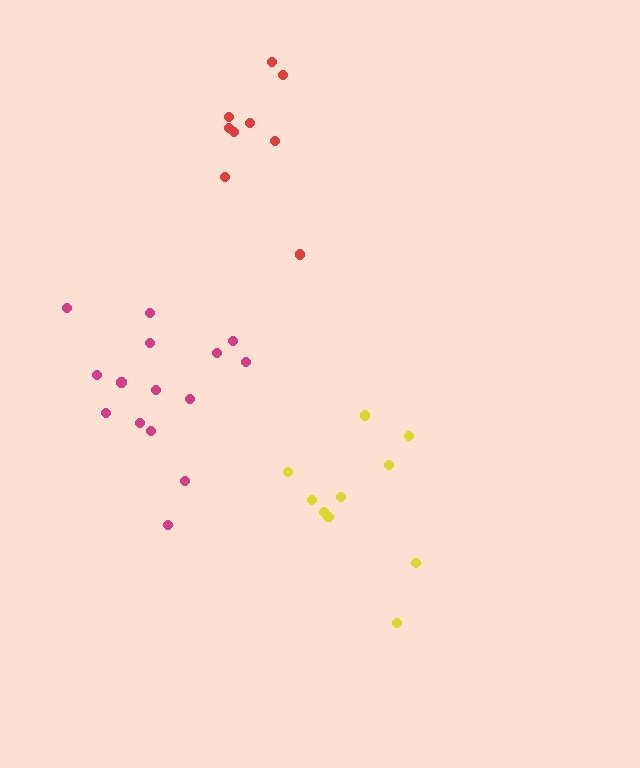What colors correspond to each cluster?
The clusters are colored: magenta, yellow, red.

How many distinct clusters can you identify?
There are 3 distinct clusters.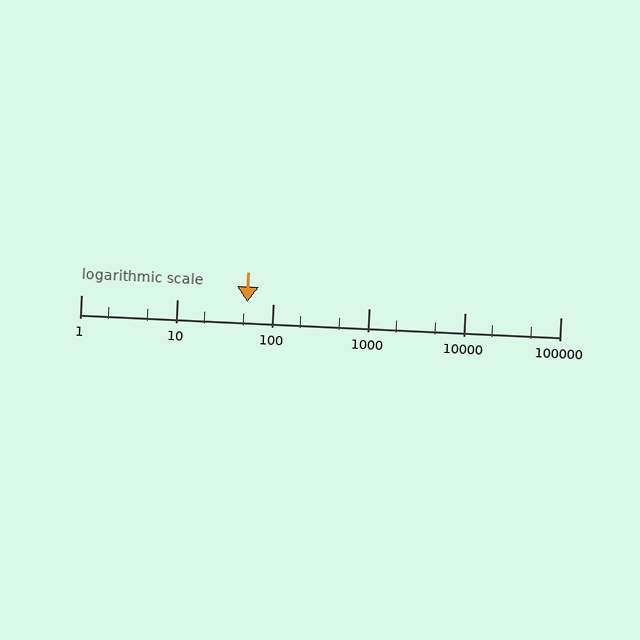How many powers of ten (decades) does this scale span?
The scale spans 5 decades, from 1 to 100000.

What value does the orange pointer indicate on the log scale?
The pointer indicates approximately 54.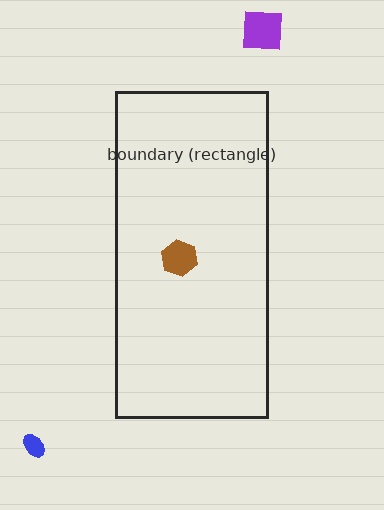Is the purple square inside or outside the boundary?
Outside.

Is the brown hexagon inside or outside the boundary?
Inside.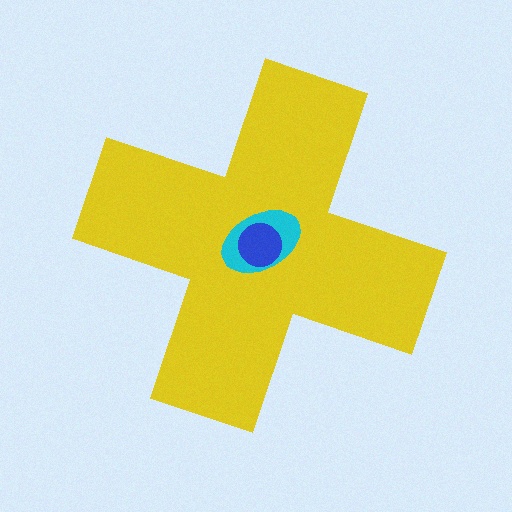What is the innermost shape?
The blue circle.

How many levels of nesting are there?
3.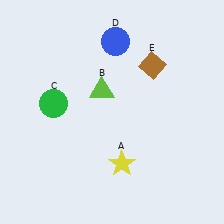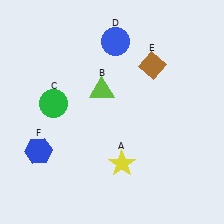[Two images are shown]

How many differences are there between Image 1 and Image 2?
There is 1 difference between the two images.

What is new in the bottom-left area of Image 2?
A blue hexagon (F) was added in the bottom-left area of Image 2.